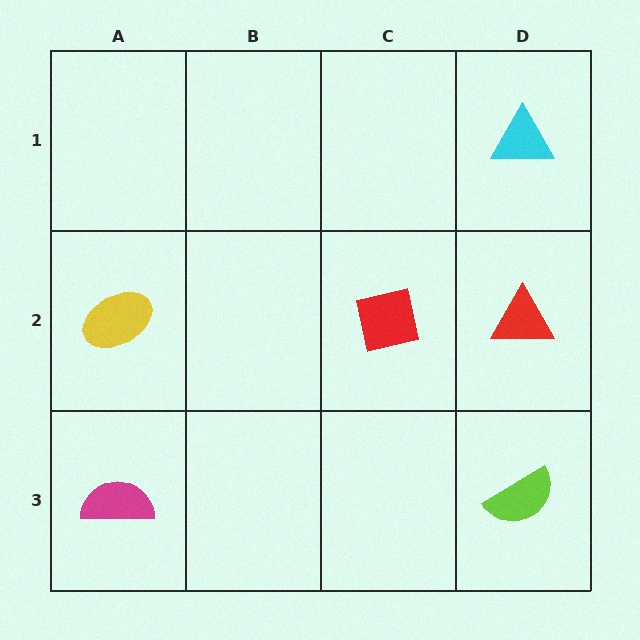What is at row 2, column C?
A red square.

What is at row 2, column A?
A yellow ellipse.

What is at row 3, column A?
A magenta semicircle.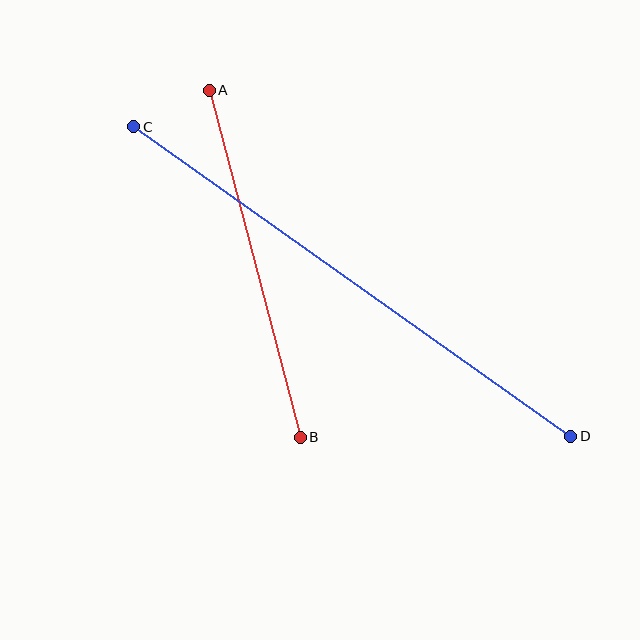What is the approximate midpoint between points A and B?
The midpoint is at approximately (255, 264) pixels.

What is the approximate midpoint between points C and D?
The midpoint is at approximately (352, 281) pixels.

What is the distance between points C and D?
The distance is approximately 536 pixels.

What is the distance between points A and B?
The distance is approximately 359 pixels.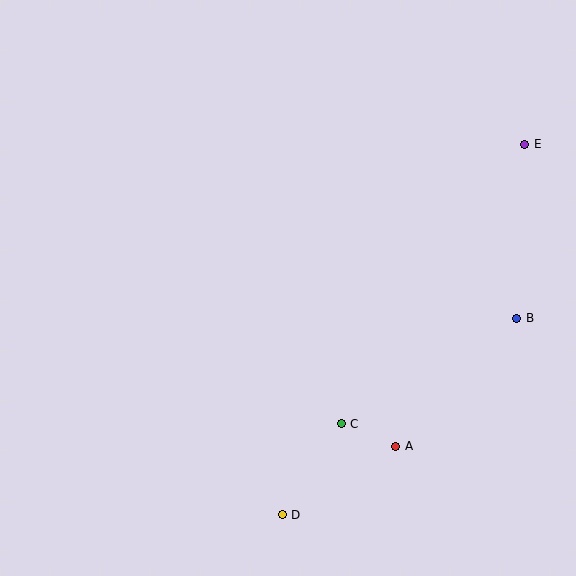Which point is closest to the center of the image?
Point C at (341, 424) is closest to the center.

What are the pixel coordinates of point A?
Point A is at (396, 446).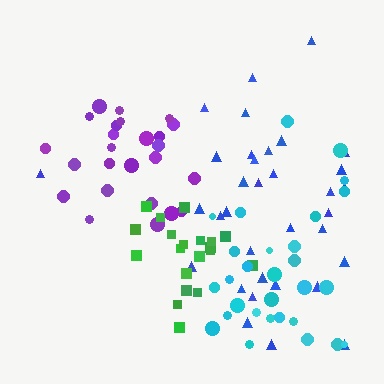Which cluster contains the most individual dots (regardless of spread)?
Blue (34).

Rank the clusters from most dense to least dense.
green, purple, cyan, blue.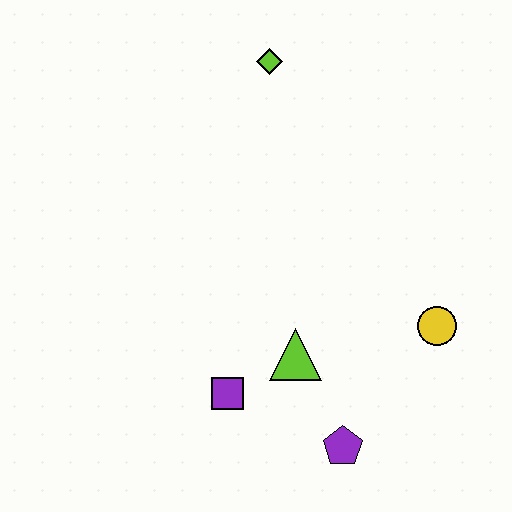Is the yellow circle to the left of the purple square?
No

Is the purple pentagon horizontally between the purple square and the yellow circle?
Yes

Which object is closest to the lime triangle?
The purple square is closest to the lime triangle.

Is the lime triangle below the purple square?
No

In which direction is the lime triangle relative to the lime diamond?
The lime triangle is below the lime diamond.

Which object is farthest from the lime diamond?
The purple pentagon is farthest from the lime diamond.